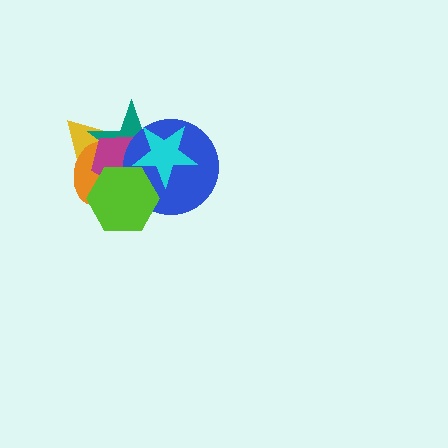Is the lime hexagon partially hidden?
No, no other shape covers it.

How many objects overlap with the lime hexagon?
6 objects overlap with the lime hexagon.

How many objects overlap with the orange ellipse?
4 objects overlap with the orange ellipse.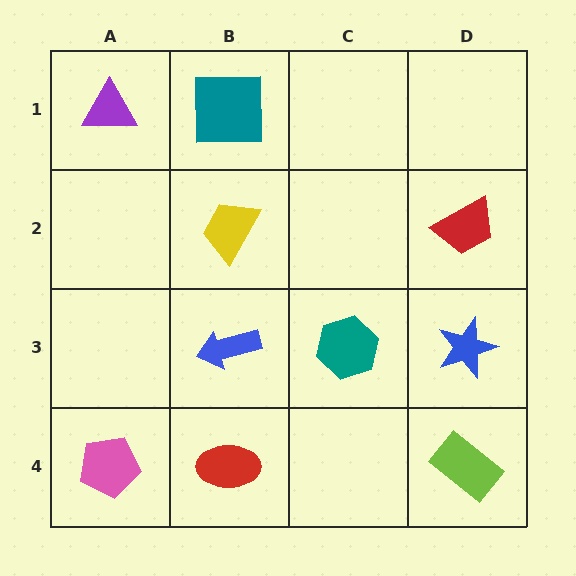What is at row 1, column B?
A teal square.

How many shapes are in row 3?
3 shapes.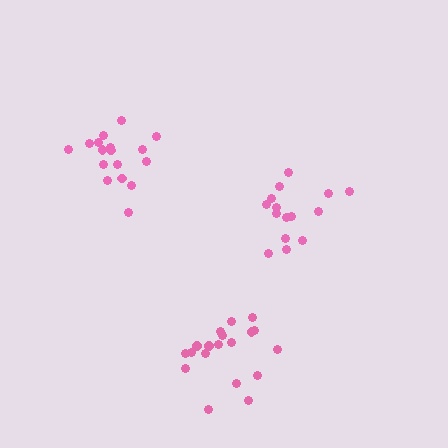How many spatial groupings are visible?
There are 3 spatial groupings.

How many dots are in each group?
Group 1: 15 dots, Group 2: 19 dots, Group 3: 17 dots (51 total).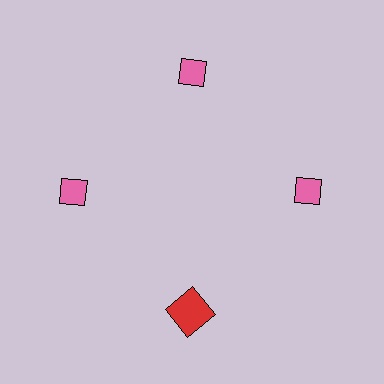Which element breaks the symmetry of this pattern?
The red square at roughly the 6 o'clock position breaks the symmetry. All other shapes are pink diamonds.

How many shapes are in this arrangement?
There are 4 shapes arranged in a ring pattern.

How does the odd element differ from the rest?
It differs in both color (red instead of pink) and shape (square instead of diamond).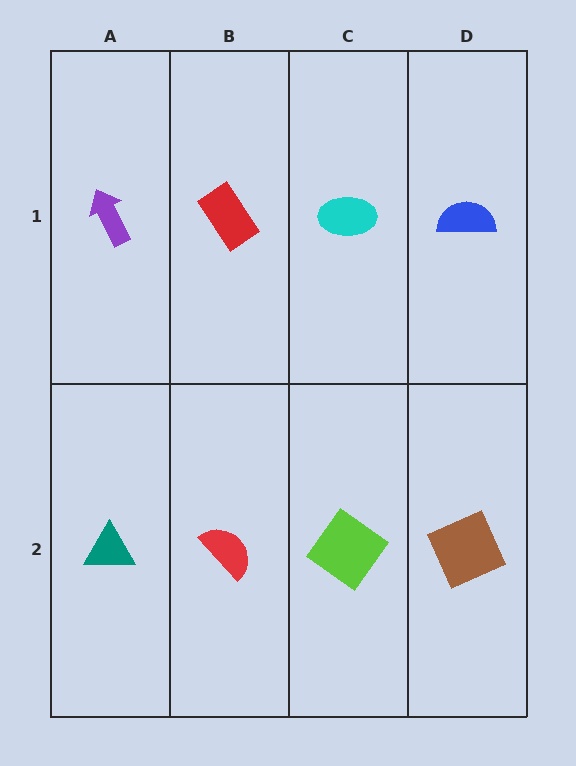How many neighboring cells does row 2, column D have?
2.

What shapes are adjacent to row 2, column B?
A red rectangle (row 1, column B), a teal triangle (row 2, column A), a lime diamond (row 2, column C).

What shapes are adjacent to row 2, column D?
A blue semicircle (row 1, column D), a lime diamond (row 2, column C).